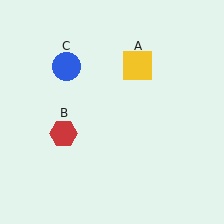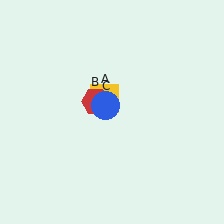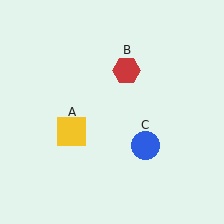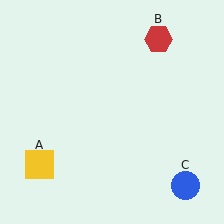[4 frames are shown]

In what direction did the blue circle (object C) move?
The blue circle (object C) moved down and to the right.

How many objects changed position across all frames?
3 objects changed position: yellow square (object A), red hexagon (object B), blue circle (object C).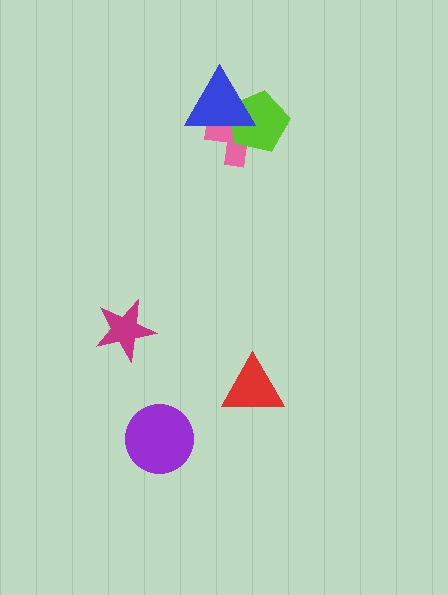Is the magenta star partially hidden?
No, no other shape covers it.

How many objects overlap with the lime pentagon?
2 objects overlap with the lime pentagon.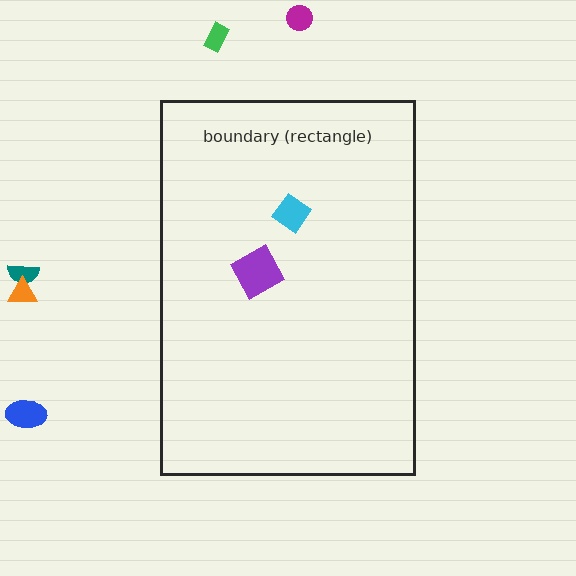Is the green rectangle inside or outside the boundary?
Outside.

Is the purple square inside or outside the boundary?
Inside.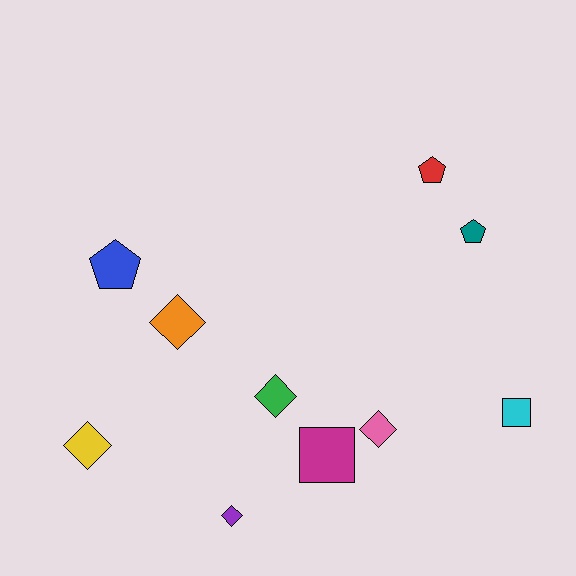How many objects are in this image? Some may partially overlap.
There are 10 objects.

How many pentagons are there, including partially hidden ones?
There are 3 pentagons.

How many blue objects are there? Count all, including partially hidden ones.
There is 1 blue object.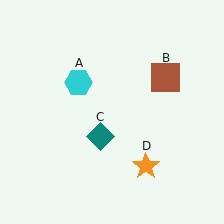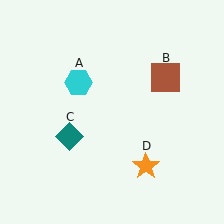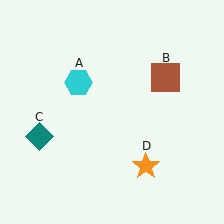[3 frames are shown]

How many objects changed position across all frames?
1 object changed position: teal diamond (object C).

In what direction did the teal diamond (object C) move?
The teal diamond (object C) moved left.